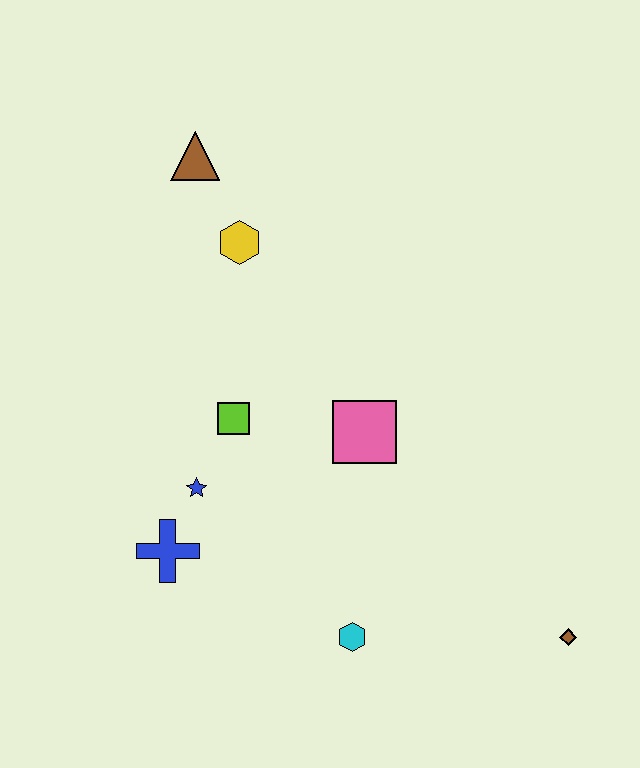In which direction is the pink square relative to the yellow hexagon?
The pink square is below the yellow hexagon.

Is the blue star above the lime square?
No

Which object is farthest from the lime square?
The brown diamond is farthest from the lime square.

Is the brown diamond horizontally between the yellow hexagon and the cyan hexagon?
No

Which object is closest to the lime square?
The blue star is closest to the lime square.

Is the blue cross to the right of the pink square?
No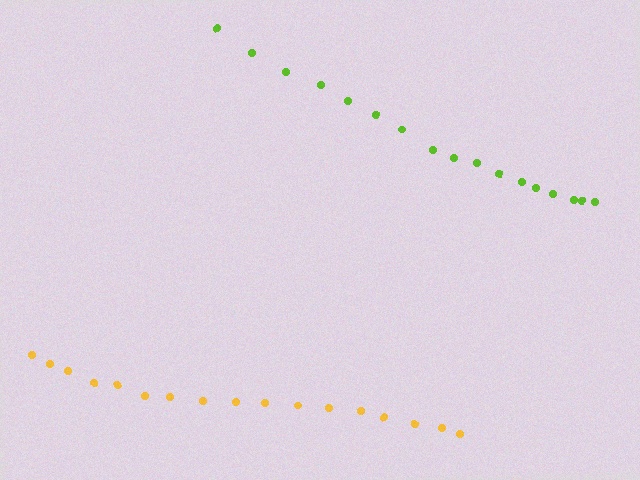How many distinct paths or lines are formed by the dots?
There are 2 distinct paths.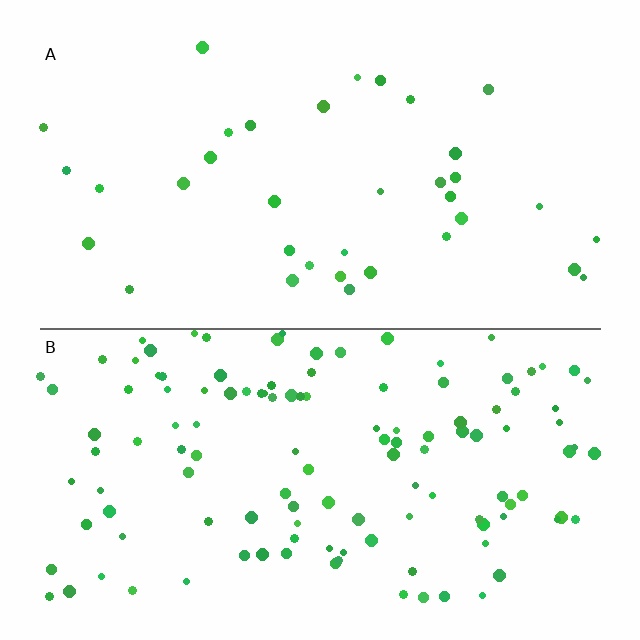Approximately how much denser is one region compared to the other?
Approximately 3.5× — region B over region A.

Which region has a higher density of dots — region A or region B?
B (the bottom).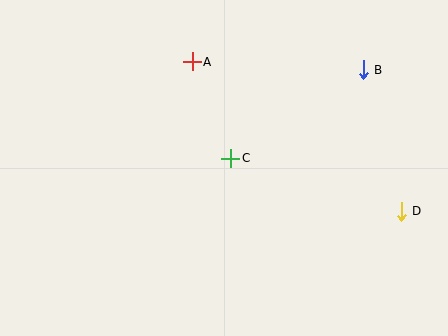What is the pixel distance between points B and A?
The distance between B and A is 171 pixels.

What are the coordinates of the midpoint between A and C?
The midpoint between A and C is at (211, 110).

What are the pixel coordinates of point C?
Point C is at (231, 158).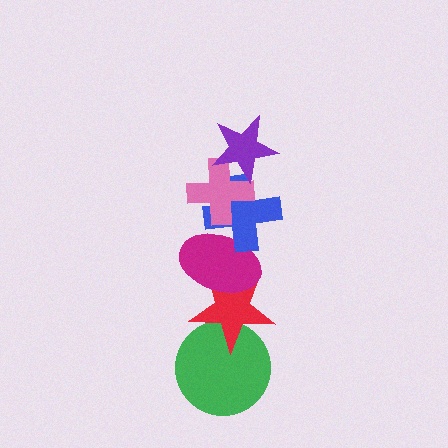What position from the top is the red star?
The red star is 5th from the top.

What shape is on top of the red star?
The magenta ellipse is on top of the red star.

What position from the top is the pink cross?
The pink cross is 2nd from the top.